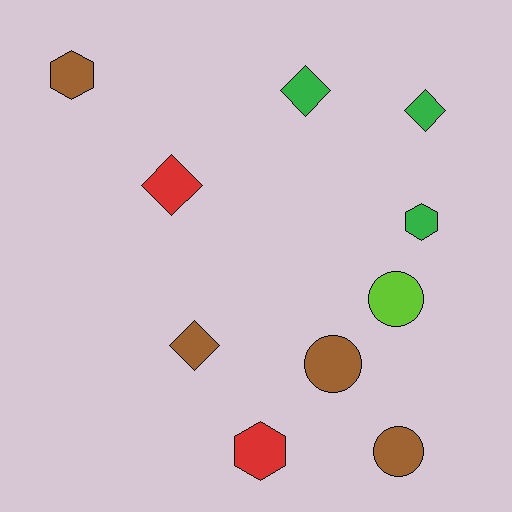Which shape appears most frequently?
Diamond, with 4 objects.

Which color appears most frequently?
Brown, with 4 objects.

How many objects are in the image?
There are 10 objects.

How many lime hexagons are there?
There are no lime hexagons.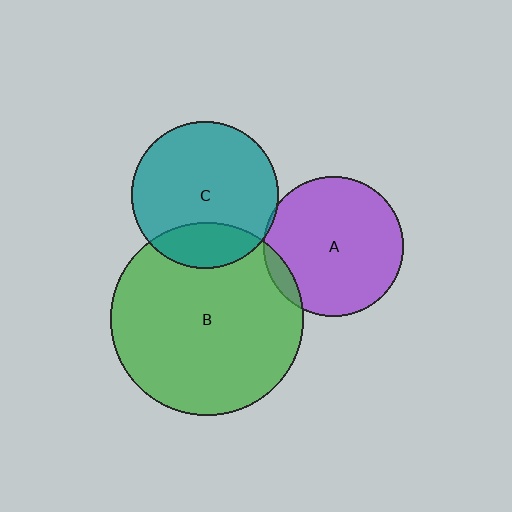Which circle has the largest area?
Circle B (green).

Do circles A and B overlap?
Yes.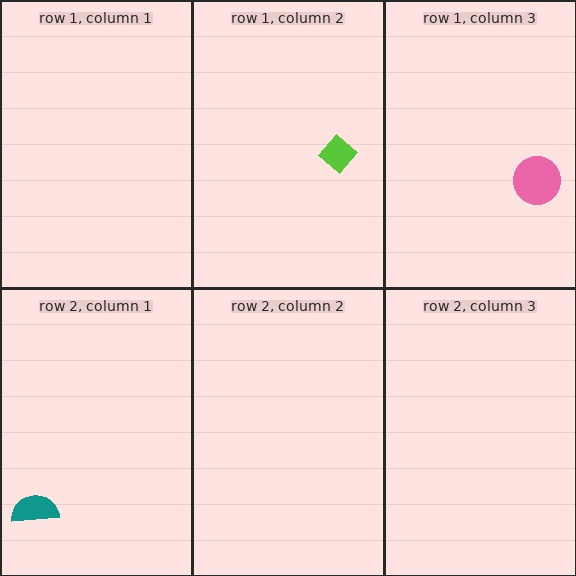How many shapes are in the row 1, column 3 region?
1.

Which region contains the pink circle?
The row 1, column 3 region.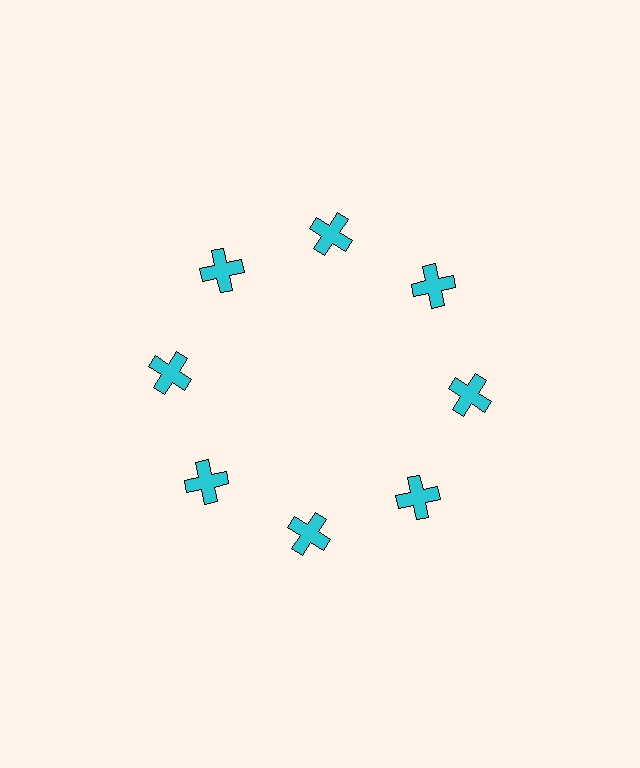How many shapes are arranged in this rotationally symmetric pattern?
There are 8 shapes, arranged in 8 groups of 1.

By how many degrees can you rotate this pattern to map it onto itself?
The pattern maps onto itself every 45 degrees of rotation.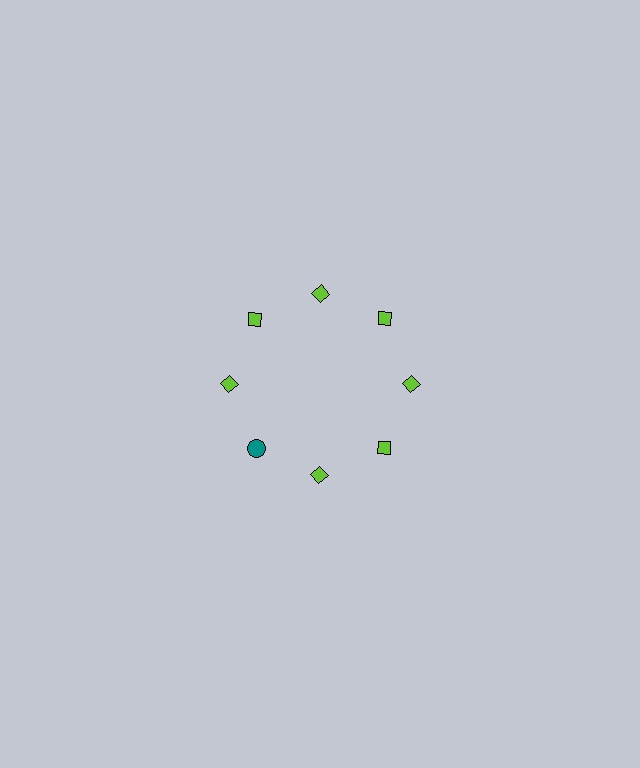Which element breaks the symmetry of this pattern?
The teal circle at roughly the 8 o'clock position breaks the symmetry. All other shapes are lime diamonds.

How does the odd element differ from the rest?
It differs in both color (teal instead of lime) and shape (circle instead of diamond).